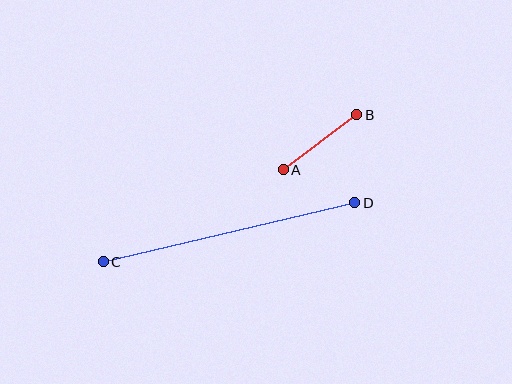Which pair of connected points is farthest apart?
Points C and D are farthest apart.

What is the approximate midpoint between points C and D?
The midpoint is at approximately (229, 232) pixels.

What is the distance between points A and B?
The distance is approximately 92 pixels.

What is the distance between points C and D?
The distance is approximately 258 pixels.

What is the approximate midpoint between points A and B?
The midpoint is at approximately (320, 142) pixels.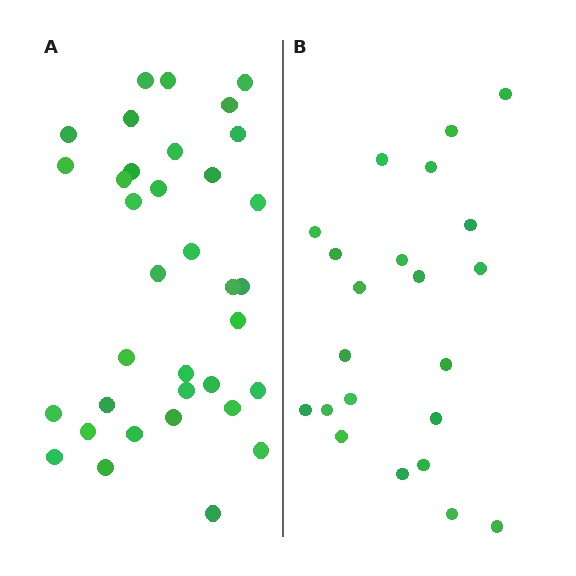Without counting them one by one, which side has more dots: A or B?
Region A (the left region) has more dots.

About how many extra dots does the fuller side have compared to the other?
Region A has approximately 15 more dots than region B.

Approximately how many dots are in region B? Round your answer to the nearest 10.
About 20 dots. (The exact count is 22, which rounds to 20.)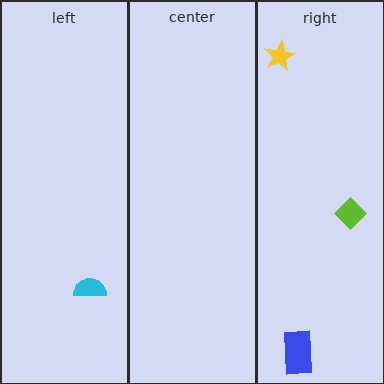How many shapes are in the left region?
1.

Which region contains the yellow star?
The right region.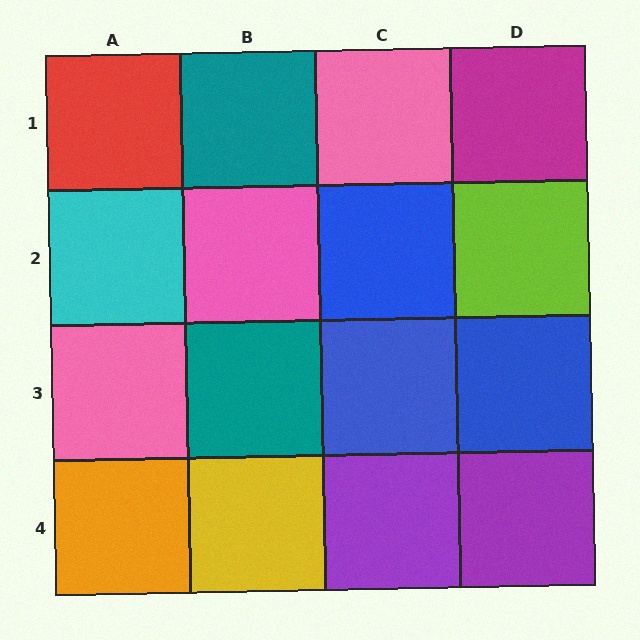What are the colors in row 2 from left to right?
Cyan, pink, blue, lime.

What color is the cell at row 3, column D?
Blue.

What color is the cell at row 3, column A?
Pink.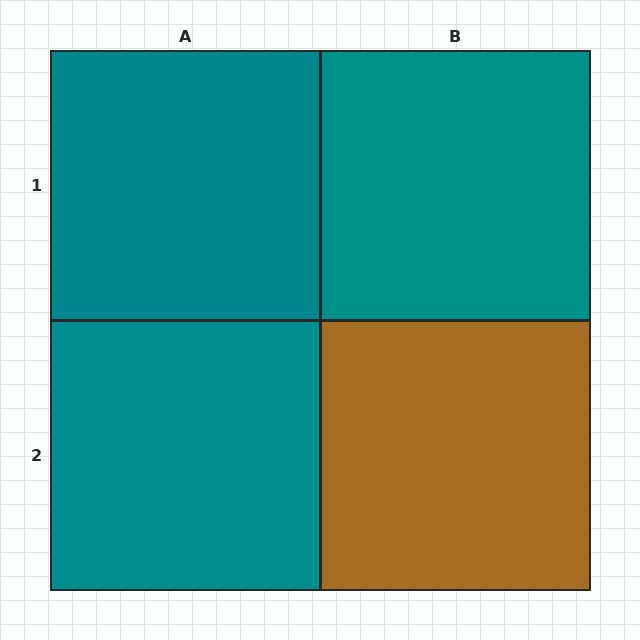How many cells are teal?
3 cells are teal.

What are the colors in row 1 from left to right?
Teal, teal.